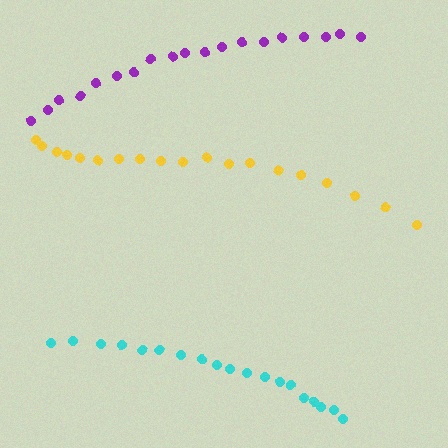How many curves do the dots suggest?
There are 3 distinct paths.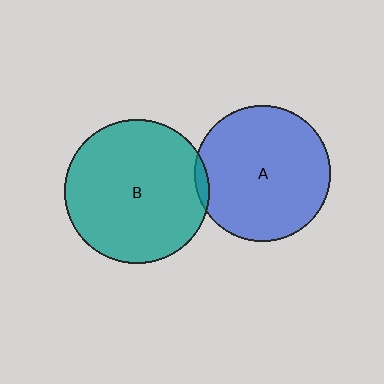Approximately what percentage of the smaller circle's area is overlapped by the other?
Approximately 5%.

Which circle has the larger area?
Circle B (teal).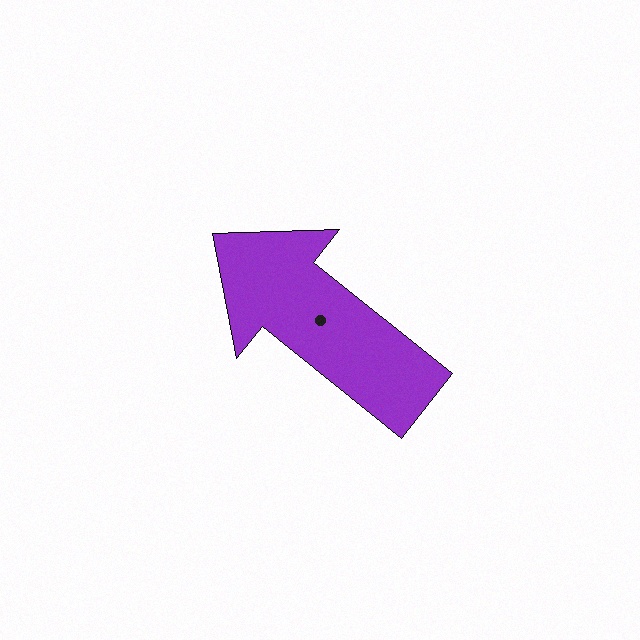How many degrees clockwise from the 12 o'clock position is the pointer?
Approximately 309 degrees.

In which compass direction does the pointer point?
Northwest.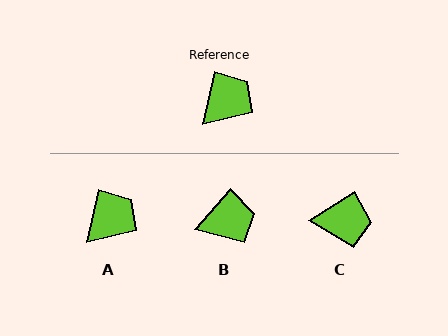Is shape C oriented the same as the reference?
No, it is off by about 45 degrees.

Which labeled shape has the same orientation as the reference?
A.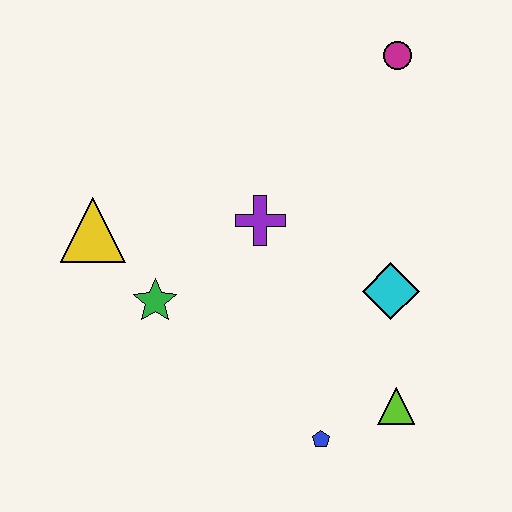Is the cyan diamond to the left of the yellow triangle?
No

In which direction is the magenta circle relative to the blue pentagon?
The magenta circle is above the blue pentagon.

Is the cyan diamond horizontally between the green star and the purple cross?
No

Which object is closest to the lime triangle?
The blue pentagon is closest to the lime triangle.